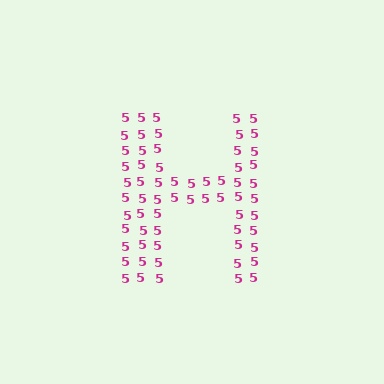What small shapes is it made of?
It is made of small digit 5's.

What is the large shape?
The large shape is the letter H.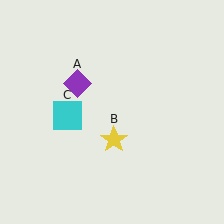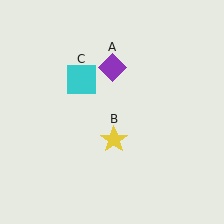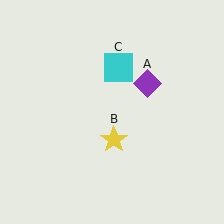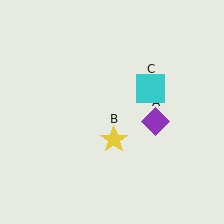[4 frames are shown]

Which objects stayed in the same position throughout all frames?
Yellow star (object B) remained stationary.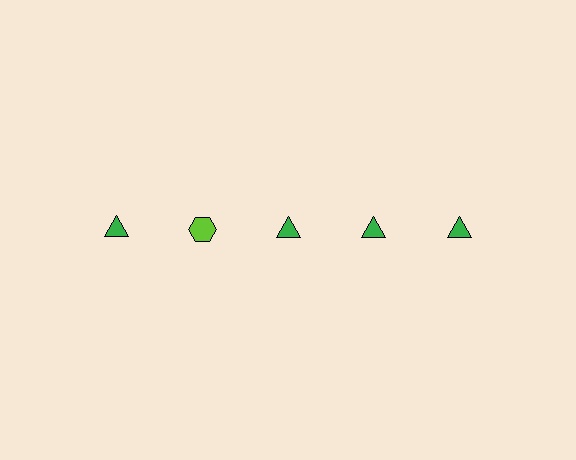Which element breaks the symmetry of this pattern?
The lime hexagon in the top row, second from left column breaks the symmetry. All other shapes are green triangles.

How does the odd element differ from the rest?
It differs in both color (lime instead of green) and shape (hexagon instead of triangle).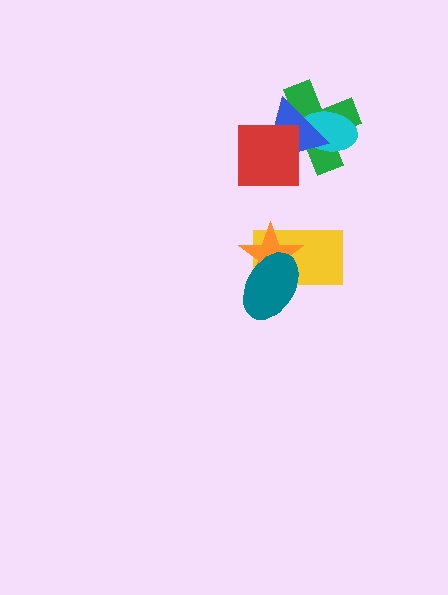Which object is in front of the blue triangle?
The red square is in front of the blue triangle.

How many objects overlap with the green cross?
3 objects overlap with the green cross.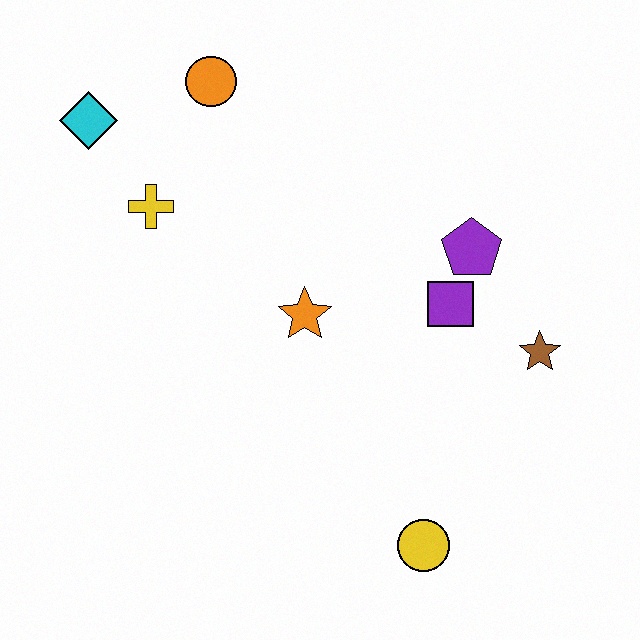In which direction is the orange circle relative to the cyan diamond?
The orange circle is to the right of the cyan diamond.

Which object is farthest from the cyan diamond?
The yellow circle is farthest from the cyan diamond.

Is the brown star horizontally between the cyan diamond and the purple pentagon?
No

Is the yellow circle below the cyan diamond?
Yes